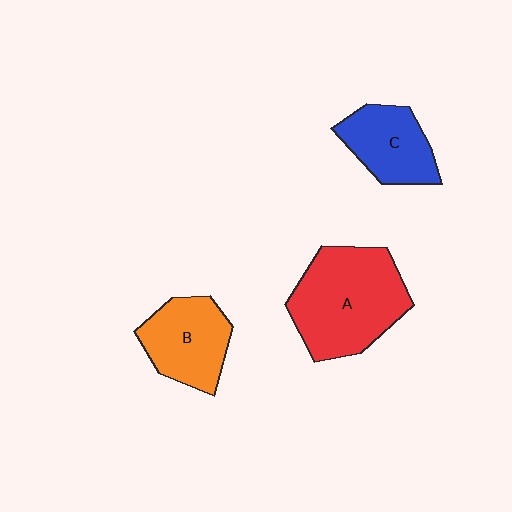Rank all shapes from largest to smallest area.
From largest to smallest: A (red), B (orange), C (blue).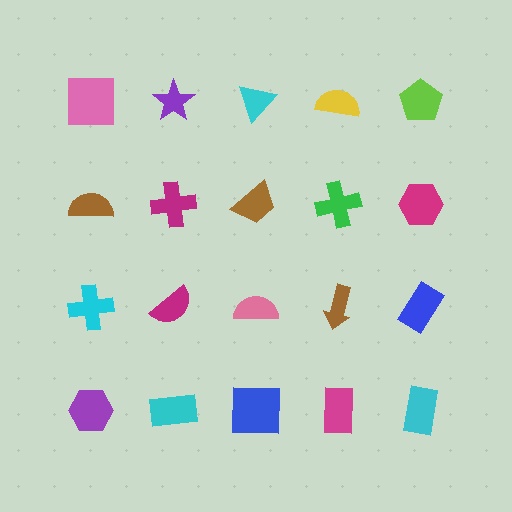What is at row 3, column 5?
A blue rectangle.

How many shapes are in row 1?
5 shapes.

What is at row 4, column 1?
A purple hexagon.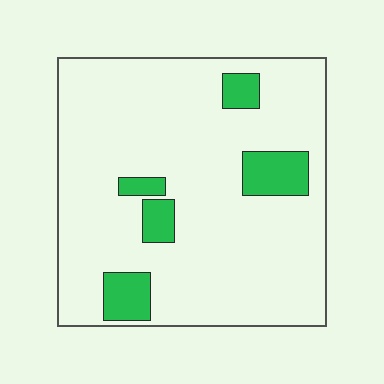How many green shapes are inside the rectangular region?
5.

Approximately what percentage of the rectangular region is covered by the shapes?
Approximately 10%.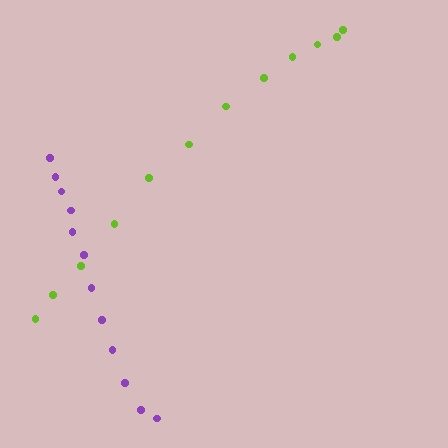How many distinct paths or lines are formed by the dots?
There are 2 distinct paths.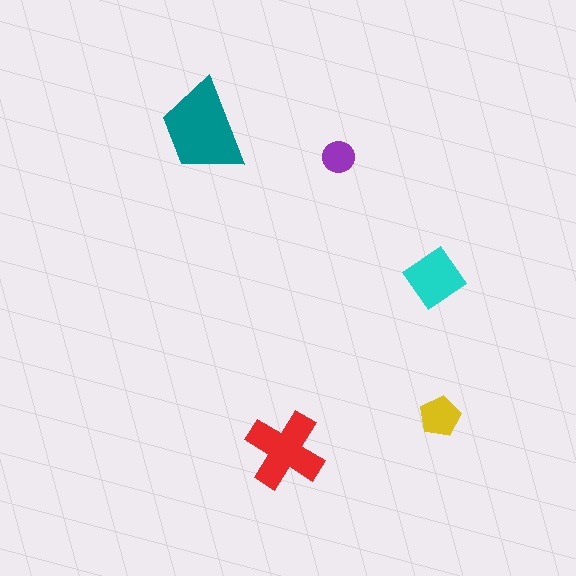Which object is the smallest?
The purple circle.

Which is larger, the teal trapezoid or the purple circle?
The teal trapezoid.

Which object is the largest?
The teal trapezoid.